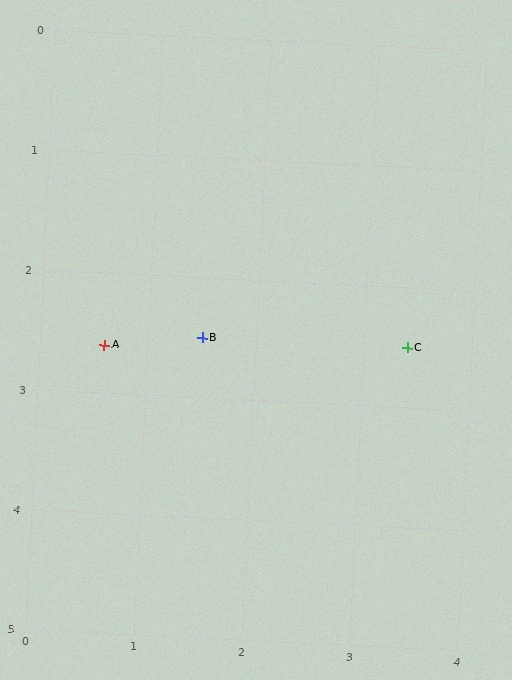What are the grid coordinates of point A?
Point A is at approximately (0.6, 2.6).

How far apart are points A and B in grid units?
Points A and B are about 0.9 grid units apart.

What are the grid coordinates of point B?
Point B is at approximately (1.5, 2.5).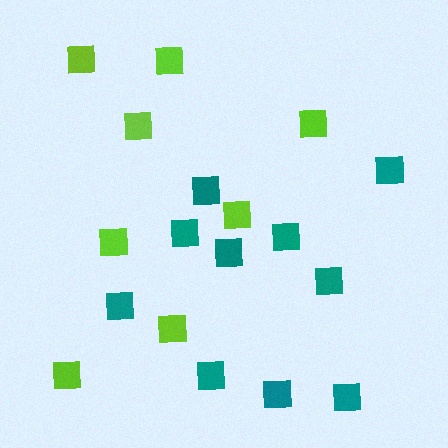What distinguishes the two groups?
There are 2 groups: one group of lime squares (8) and one group of teal squares (10).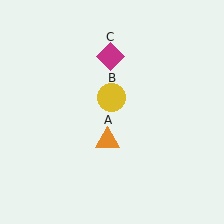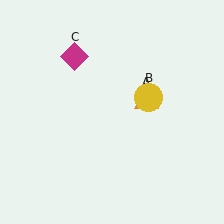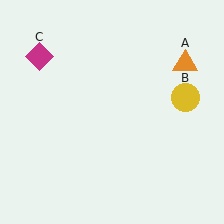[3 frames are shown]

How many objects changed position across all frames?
3 objects changed position: orange triangle (object A), yellow circle (object B), magenta diamond (object C).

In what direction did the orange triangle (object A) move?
The orange triangle (object A) moved up and to the right.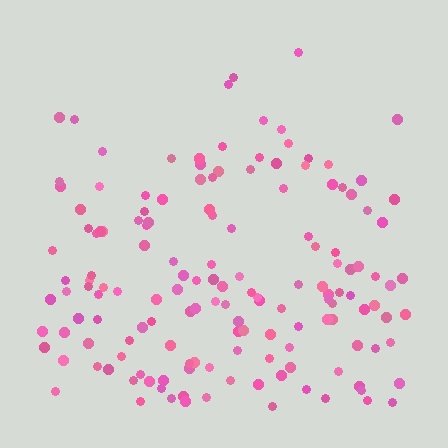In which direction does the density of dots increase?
From top to bottom, with the bottom side densest.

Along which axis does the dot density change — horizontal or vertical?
Vertical.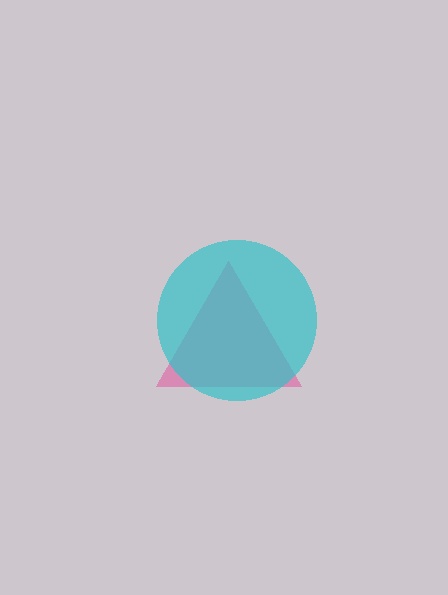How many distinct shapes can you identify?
There are 2 distinct shapes: a pink triangle, a cyan circle.